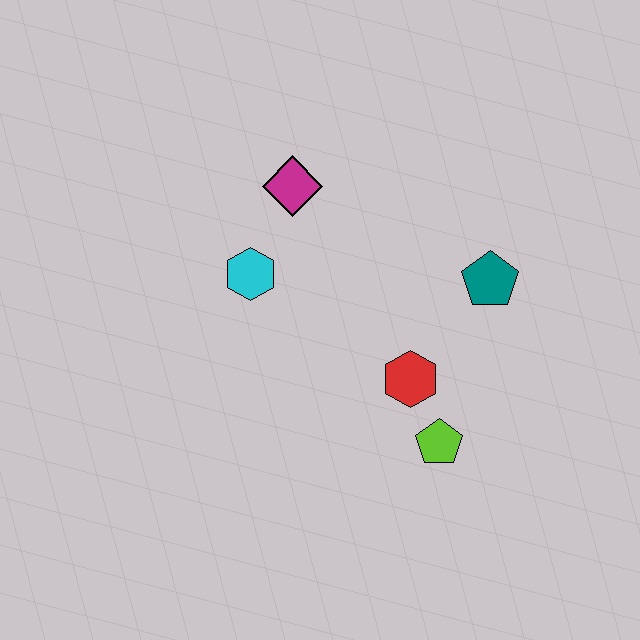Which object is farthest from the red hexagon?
The magenta diamond is farthest from the red hexagon.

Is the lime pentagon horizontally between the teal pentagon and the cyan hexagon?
Yes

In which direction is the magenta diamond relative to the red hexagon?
The magenta diamond is above the red hexagon.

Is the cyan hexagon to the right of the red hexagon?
No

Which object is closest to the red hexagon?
The lime pentagon is closest to the red hexagon.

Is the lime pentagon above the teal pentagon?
No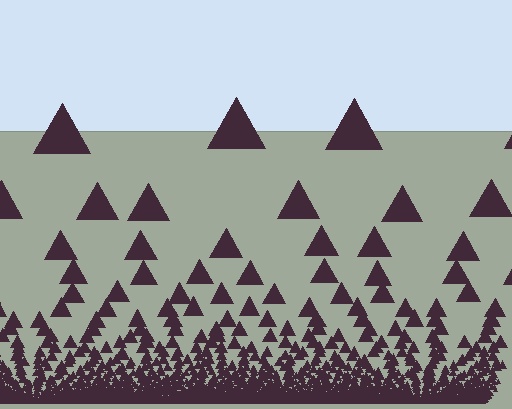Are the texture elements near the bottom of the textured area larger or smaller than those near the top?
Smaller. The gradient is inverted — elements near the bottom are smaller and denser.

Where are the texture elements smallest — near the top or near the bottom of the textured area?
Near the bottom.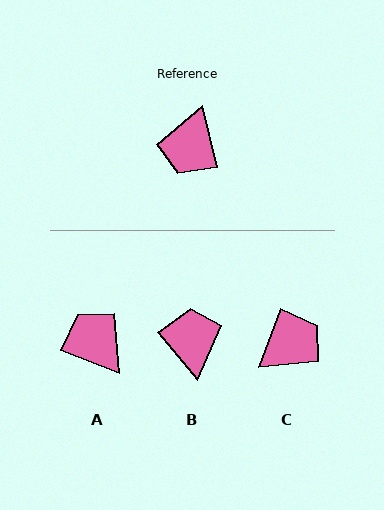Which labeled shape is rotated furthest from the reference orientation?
B, about 154 degrees away.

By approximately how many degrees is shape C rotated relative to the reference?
Approximately 146 degrees counter-clockwise.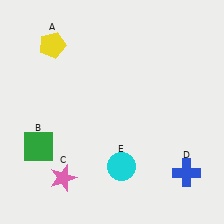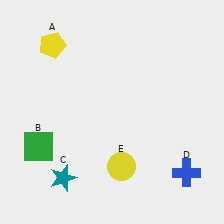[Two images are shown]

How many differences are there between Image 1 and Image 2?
There are 2 differences between the two images.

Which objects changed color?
C changed from pink to teal. E changed from cyan to yellow.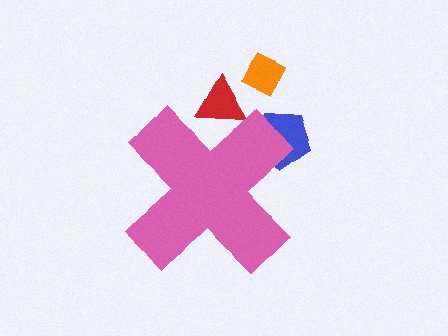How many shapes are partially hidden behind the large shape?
2 shapes are partially hidden.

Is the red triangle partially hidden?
Yes, the red triangle is partially hidden behind the pink cross.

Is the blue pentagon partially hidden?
Yes, the blue pentagon is partially hidden behind the pink cross.